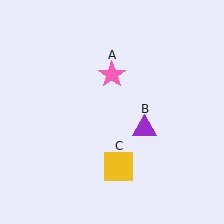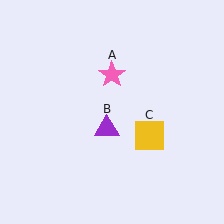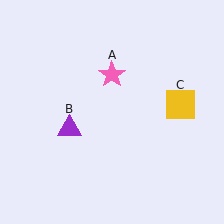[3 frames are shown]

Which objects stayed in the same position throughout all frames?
Pink star (object A) remained stationary.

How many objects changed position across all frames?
2 objects changed position: purple triangle (object B), yellow square (object C).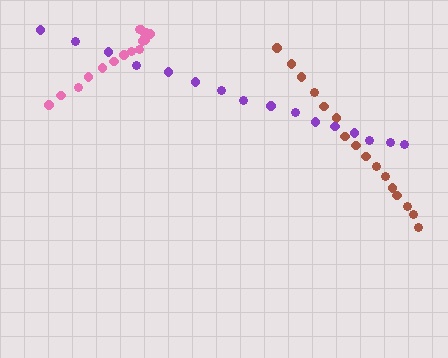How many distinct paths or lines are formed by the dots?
There are 3 distinct paths.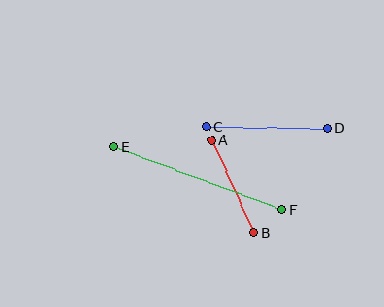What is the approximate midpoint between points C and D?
The midpoint is at approximately (267, 127) pixels.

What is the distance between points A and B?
The distance is approximately 102 pixels.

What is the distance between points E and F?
The distance is approximately 180 pixels.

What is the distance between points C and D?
The distance is approximately 121 pixels.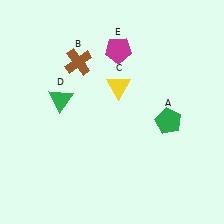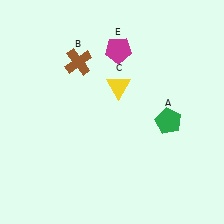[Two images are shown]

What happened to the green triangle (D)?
The green triangle (D) was removed in Image 2. It was in the top-left area of Image 1.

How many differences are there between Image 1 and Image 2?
There is 1 difference between the two images.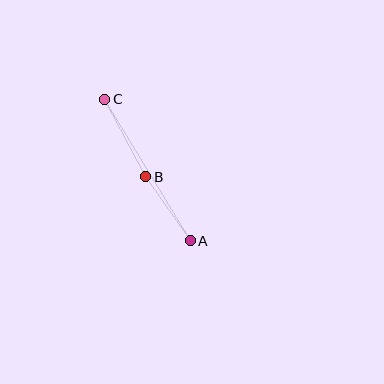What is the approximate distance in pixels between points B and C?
The distance between B and C is approximately 88 pixels.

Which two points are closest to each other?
Points A and B are closest to each other.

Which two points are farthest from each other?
Points A and C are farthest from each other.